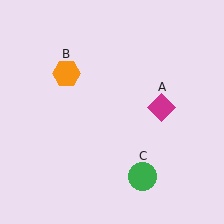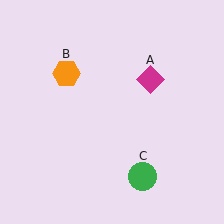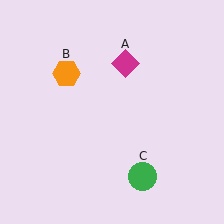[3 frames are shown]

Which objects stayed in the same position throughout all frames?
Orange hexagon (object B) and green circle (object C) remained stationary.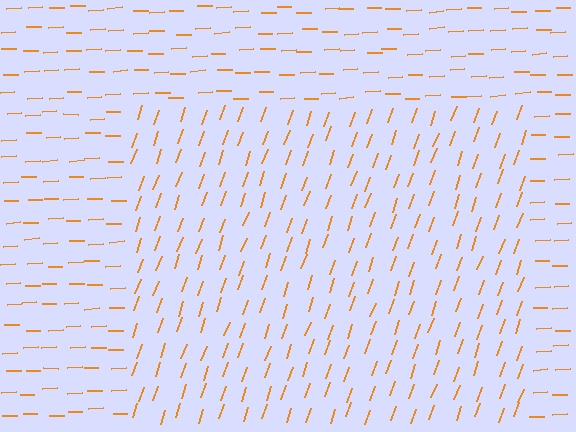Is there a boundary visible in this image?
Yes, there is a texture boundary formed by a change in line orientation.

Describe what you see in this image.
The image is filled with small orange line segments. A rectangle region in the image has lines oriented differently from the surrounding lines, creating a visible texture boundary.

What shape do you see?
I see a rectangle.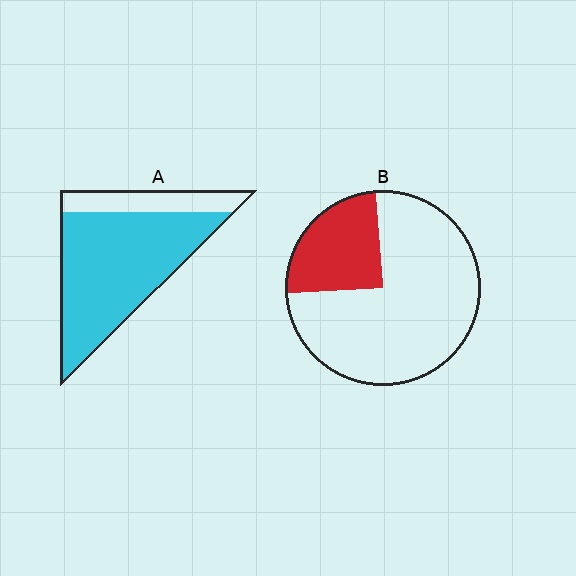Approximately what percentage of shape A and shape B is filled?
A is approximately 80% and B is approximately 25%.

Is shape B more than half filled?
No.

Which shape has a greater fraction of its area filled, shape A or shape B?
Shape A.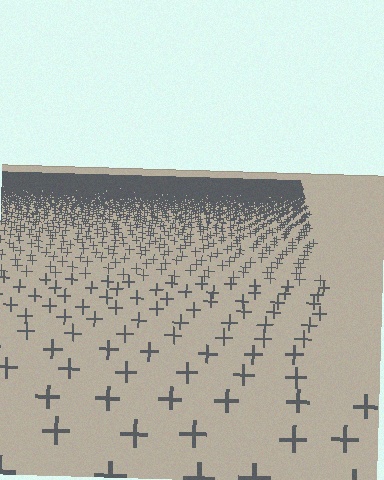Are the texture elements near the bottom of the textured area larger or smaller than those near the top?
Larger. Near the bottom, elements are closer to the viewer and appear at a bigger on-screen size.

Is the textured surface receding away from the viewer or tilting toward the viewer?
The surface is receding away from the viewer. Texture elements get smaller and denser toward the top.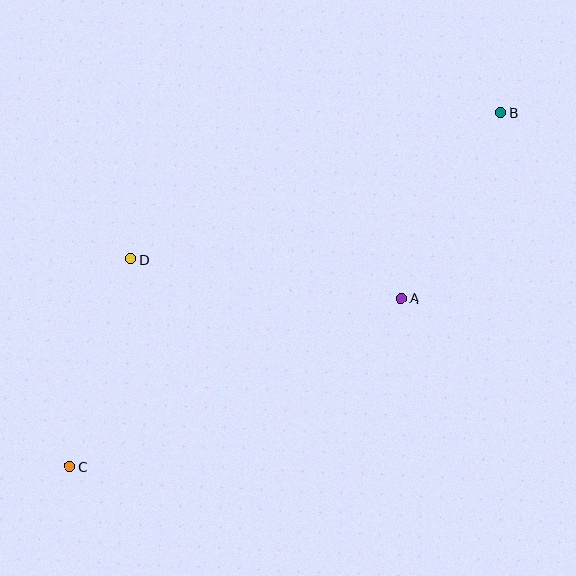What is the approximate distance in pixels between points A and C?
The distance between A and C is approximately 372 pixels.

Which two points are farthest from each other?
Points B and C are farthest from each other.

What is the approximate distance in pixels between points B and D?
The distance between B and D is approximately 398 pixels.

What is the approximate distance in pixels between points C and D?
The distance between C and D is approximately 216 pixels.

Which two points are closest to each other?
Points A and B are closest to each other.